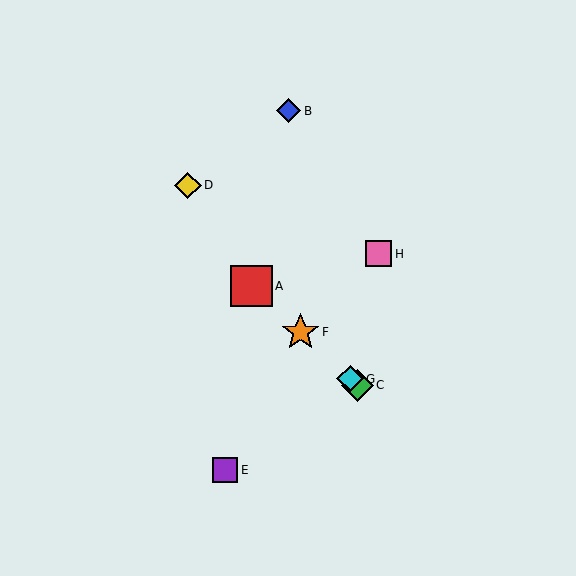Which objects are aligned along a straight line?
Objects A, C, F, G are aligned along a straight line.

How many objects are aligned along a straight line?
4 objects (A, C, F, G) are aligned along a straight line.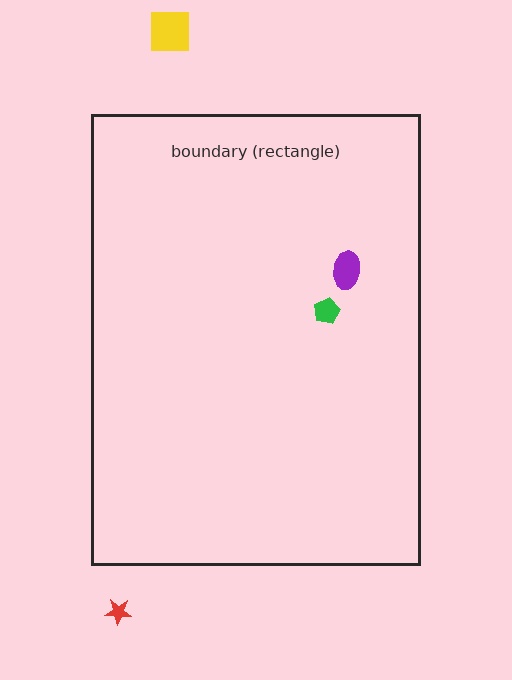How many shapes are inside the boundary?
2 inside, 2 outside.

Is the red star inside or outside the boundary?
Outside.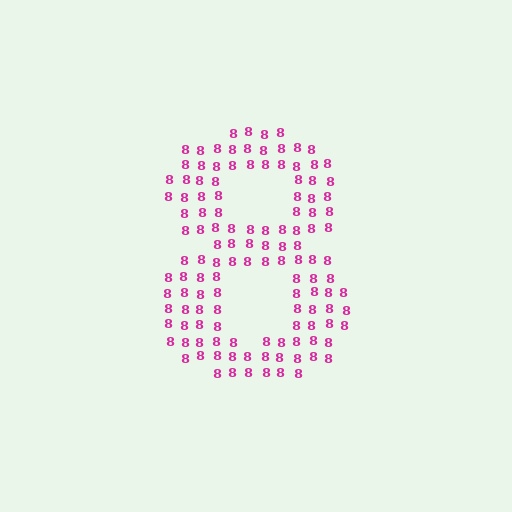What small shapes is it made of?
It is made of small digit 8's.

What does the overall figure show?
The overall figure shows the digit 8.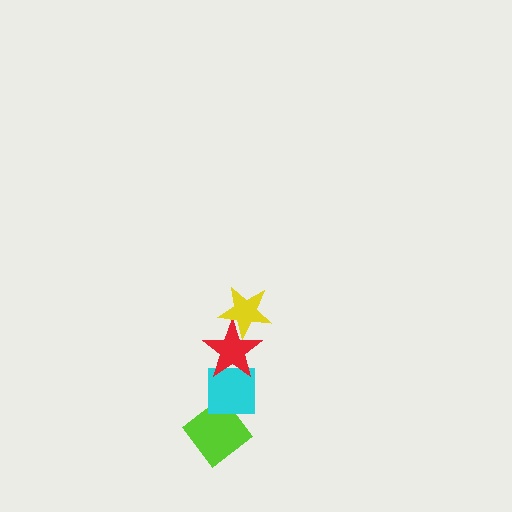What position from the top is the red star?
The red star is 2nd from the top.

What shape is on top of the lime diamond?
The cyan square is on top of the lime diamond.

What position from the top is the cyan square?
The cyan square is 3rd from the top.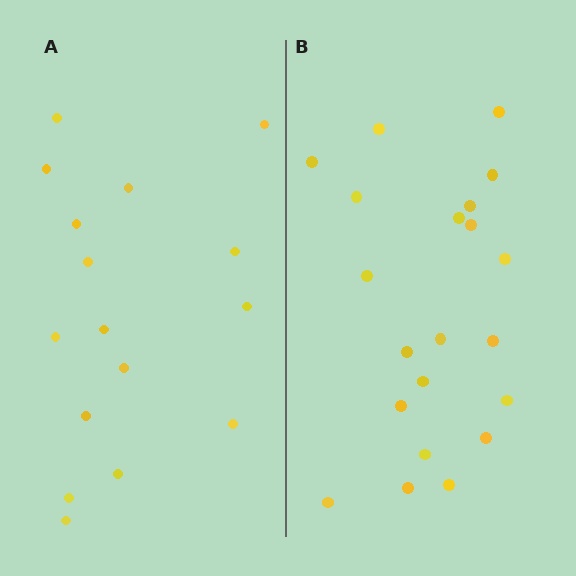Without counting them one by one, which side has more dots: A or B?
Region B (the right region) has more dots.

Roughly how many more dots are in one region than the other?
Region B has about 5 more dots than region A.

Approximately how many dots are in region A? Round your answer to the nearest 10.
About 20 dots. (The exact count is 16, which rounds to 20.)